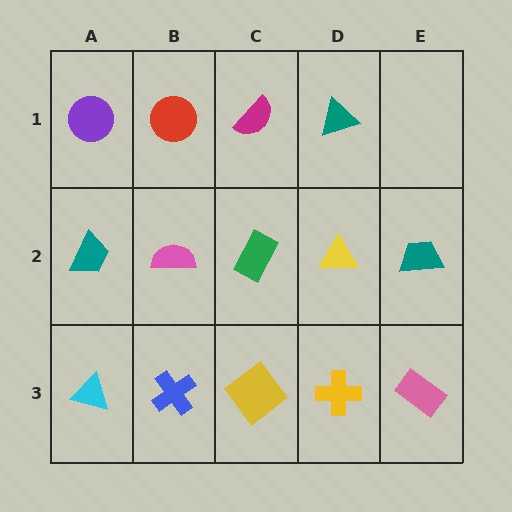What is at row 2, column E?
A teal trapezoid.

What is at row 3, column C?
A yellow diamond.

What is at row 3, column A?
A cyan triangle.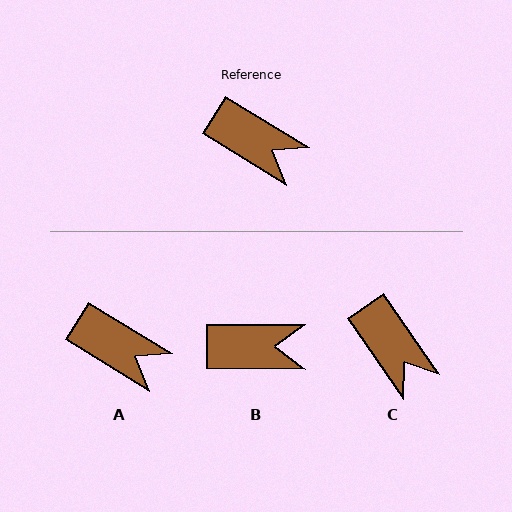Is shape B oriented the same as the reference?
No, it is off by about 31 degrees.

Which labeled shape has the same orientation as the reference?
A.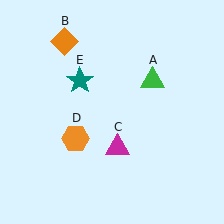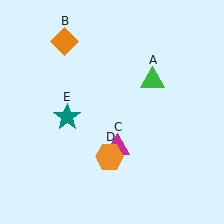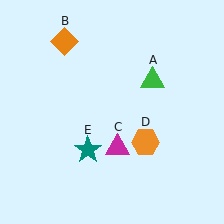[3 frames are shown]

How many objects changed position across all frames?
2 objects changed position: orange hexagon (object D), teal star (object E).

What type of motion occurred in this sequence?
The orange hexagon (object D), teal star (object E) rotated counterclockwise around the center of the scene.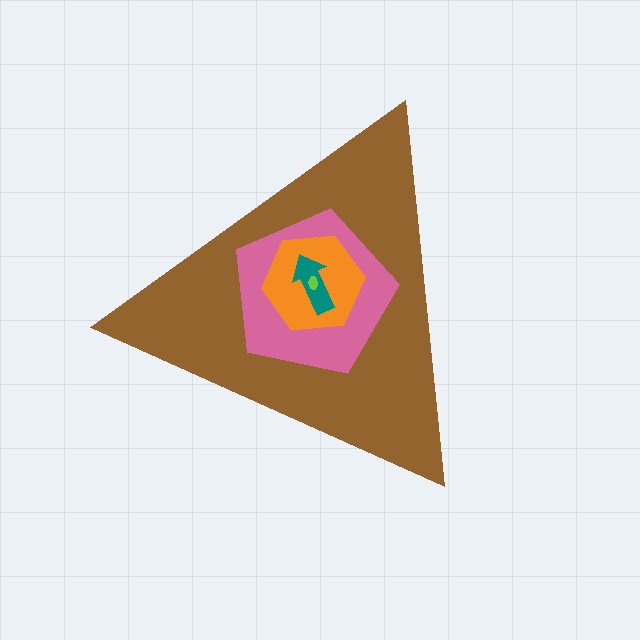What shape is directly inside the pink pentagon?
The orange hexagon.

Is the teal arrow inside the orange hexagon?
Yes.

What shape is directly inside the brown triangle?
The pink pentagon.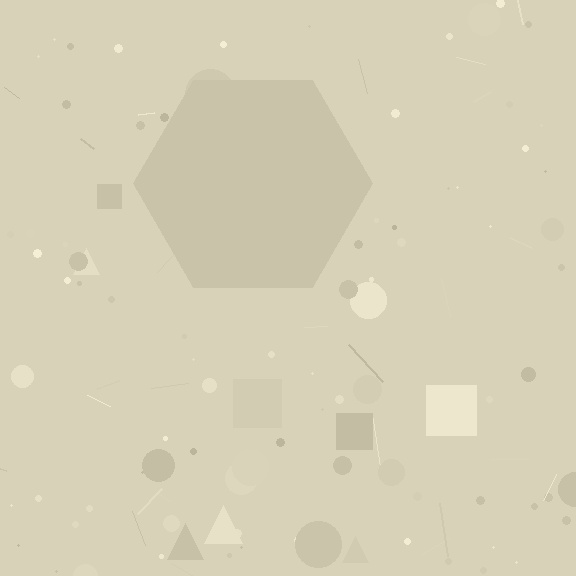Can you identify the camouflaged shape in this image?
The camouflaged shape is a hexagon.